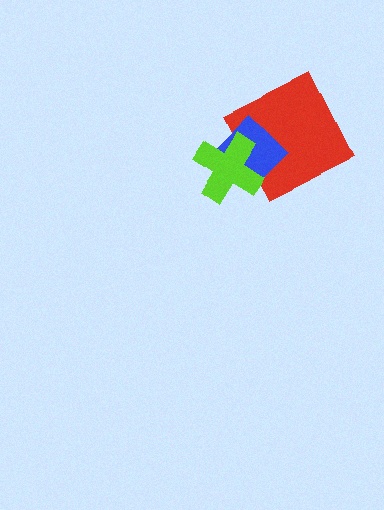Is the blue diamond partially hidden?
Yes, it is partially covered by another shape.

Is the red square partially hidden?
Yes, it is partially covered by another shape.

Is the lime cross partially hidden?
No, no other shape covers it.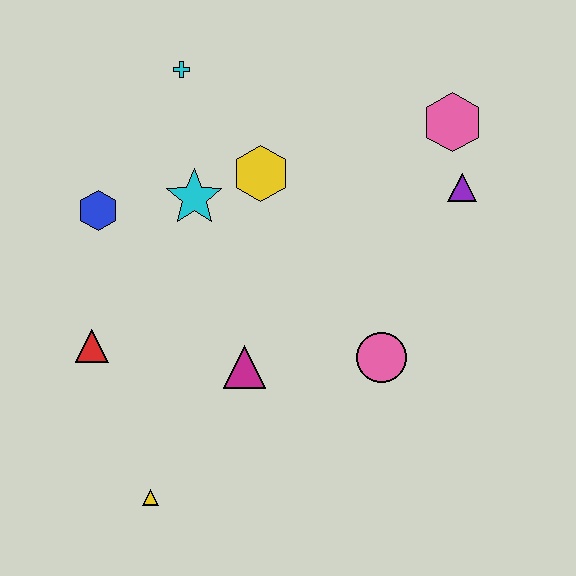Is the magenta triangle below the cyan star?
Yes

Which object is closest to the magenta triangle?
The pink circle is closest to the magenta triangle.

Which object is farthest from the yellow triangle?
The pink hexagon is farthest from the yellow triangle.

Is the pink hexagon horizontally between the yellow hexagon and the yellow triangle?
No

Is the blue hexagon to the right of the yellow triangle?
No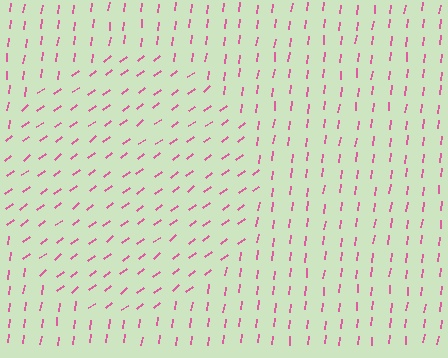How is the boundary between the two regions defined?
The boundary is defined purely by a change in line orientation (approximately 45 degrees difference). All lines are the same color and thickness.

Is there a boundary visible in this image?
Yes, there is a texture boundary formed by a change in line orientation.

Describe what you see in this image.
The image is filled with small pink line segments. A circle region in the image has lines oriented differently from the surrounding lines, creating a visible texture boundary.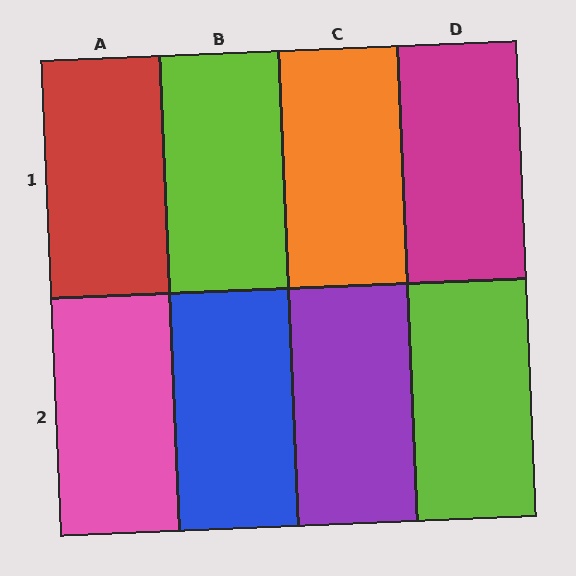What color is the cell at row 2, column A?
Pink.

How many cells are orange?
1 cell is orange.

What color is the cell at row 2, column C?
Purple.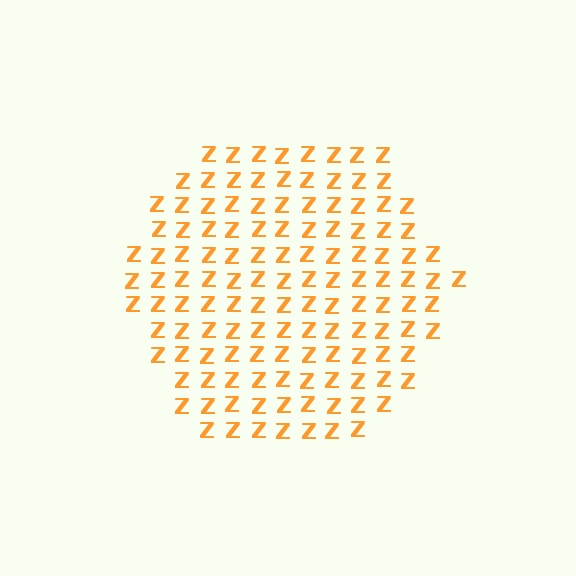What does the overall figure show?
The overall figure shows a hexagon.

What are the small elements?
The small elements are letter Z's.